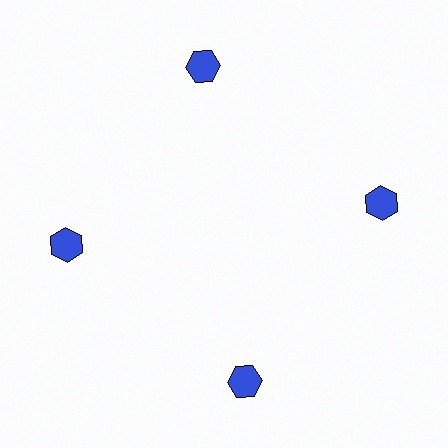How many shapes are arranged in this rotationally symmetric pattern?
There are 4 shapes, arranged in 4 groups of 1.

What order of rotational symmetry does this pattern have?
This pattern has 4-fold rotational symmetry.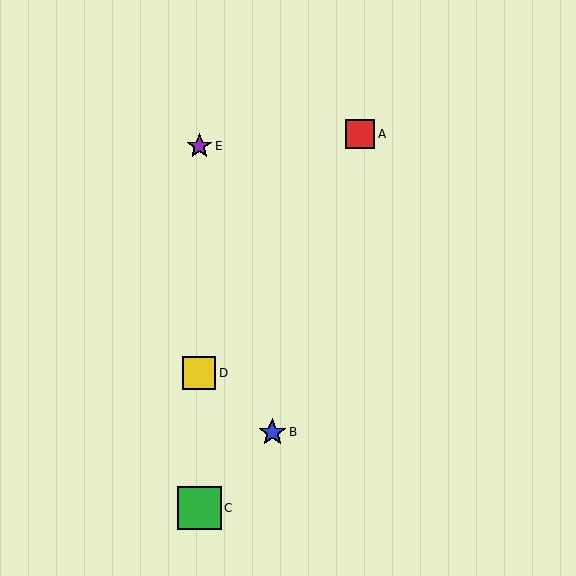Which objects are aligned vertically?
Objects C, D, E are aligned vertically.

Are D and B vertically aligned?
No, D is at x≈199 and B is at x≈272.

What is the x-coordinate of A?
Object A is at x≈360.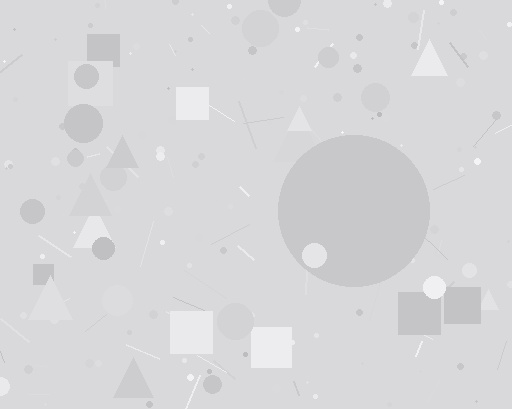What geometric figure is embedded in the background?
A circle is embedded in the background.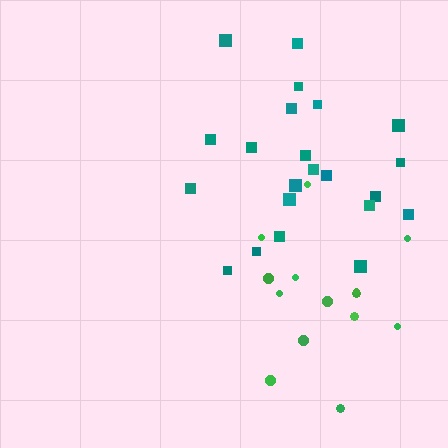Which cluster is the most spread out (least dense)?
Green.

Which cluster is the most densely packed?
Teal.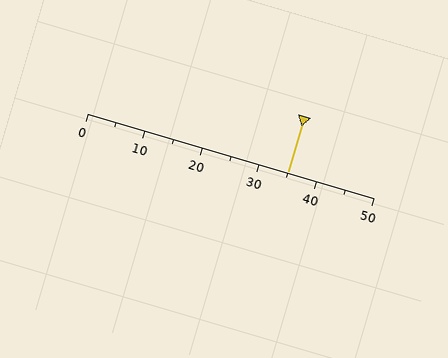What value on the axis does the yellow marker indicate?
The marker indicates approximately 35.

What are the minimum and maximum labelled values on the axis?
The axis runs from 0 to 50.